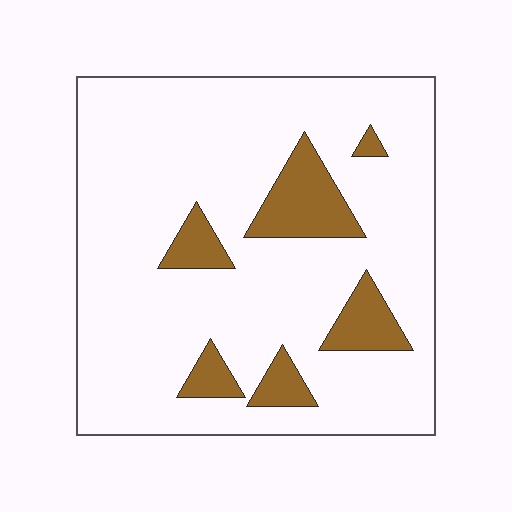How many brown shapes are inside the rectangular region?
6.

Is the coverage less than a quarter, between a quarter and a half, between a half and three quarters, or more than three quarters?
Less than a quarter.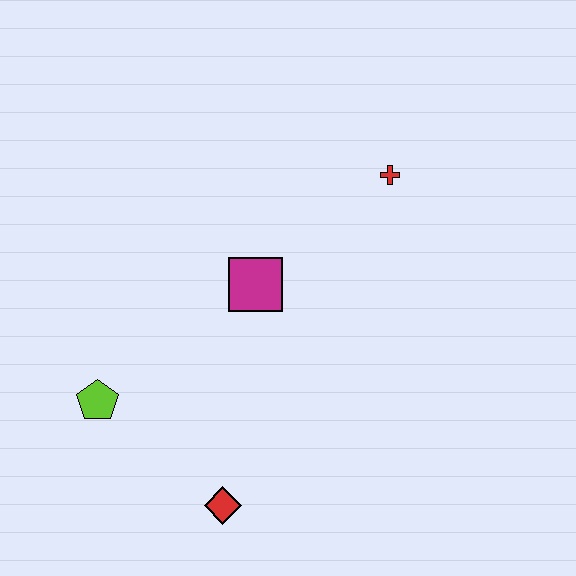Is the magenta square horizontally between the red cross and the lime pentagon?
Yes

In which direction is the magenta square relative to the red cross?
The magenta square is to the left of the red cross.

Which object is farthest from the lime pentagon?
The red cross is farthest from the lime pentagon.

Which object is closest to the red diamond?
The lime pentagon is closest to the red diamond.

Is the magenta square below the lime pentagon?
No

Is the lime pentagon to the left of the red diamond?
Yes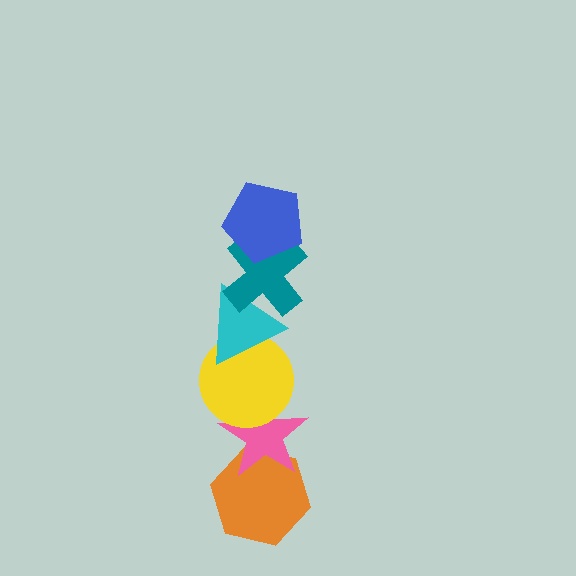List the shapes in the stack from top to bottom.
From top to bottom: the blue pentagon, the teal cross, the cyan triangle, the yellow circle, the pink star, the orange hexagon.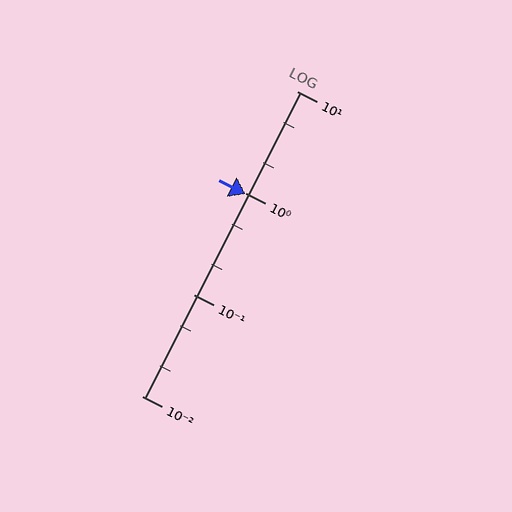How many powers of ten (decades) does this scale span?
The scale spans 3 decades, from 0.01 to 10.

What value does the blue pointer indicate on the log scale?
The pointer indicates approximately 0.97.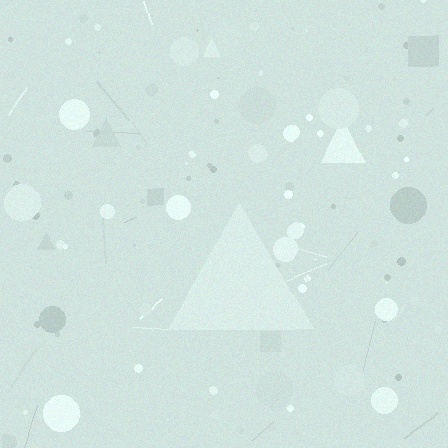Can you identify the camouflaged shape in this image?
The camouflaged shape is a triangle.